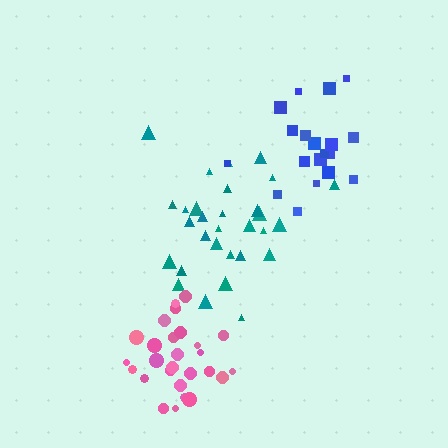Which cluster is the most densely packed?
Pink.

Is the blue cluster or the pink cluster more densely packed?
Pink.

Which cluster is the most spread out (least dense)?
Blue.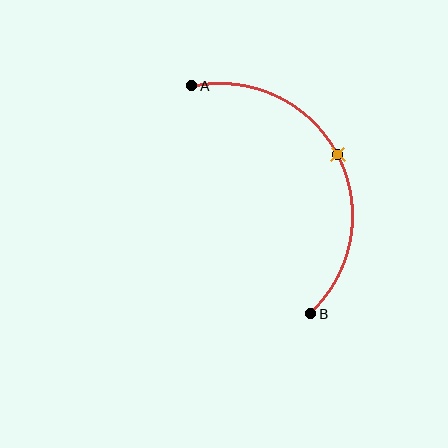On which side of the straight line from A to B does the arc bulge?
The arc bulges to the right of the straight line connecting A and B.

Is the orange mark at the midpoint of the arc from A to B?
Yes. The orange mark lies on the arc at equal arc-length from both A and B — it is the arc midpoint.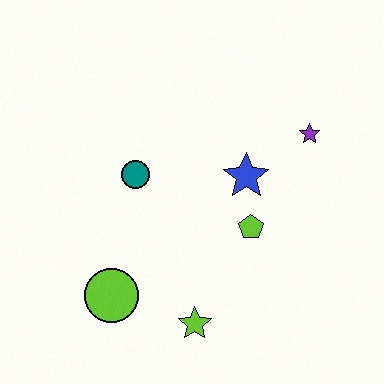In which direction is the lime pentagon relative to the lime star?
The lime pentagon is above the lime star.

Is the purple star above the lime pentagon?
Yes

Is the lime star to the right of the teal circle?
Yes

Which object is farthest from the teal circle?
The purple star is farthest from the teal circle.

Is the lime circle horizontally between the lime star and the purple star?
No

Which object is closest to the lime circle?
The lime star is closest to the lime circle.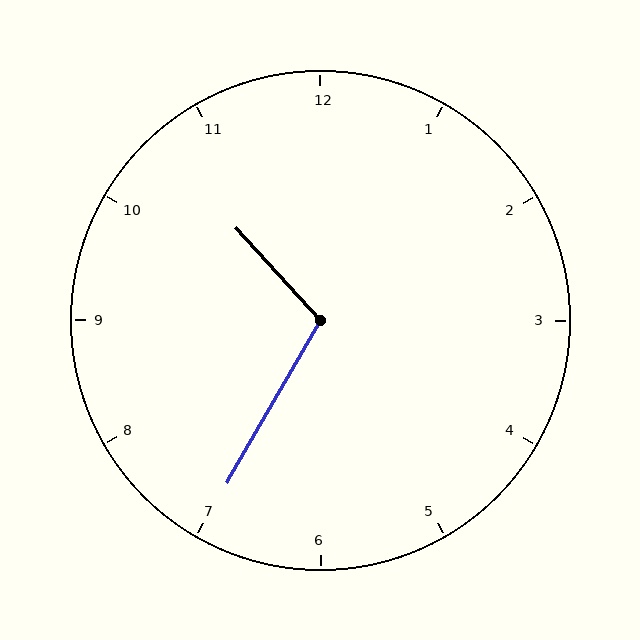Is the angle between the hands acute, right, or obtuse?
It is obtuse.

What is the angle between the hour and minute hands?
Approximately 108 degrees.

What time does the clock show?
10:35.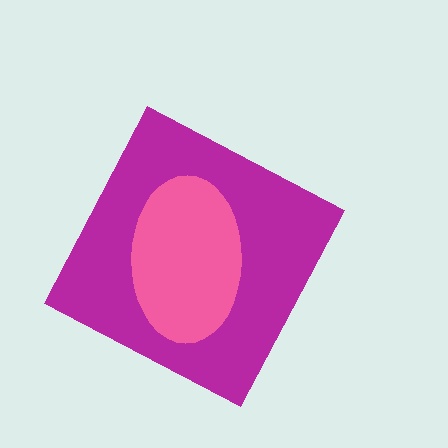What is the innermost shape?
The pink ellipse.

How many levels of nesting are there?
2.